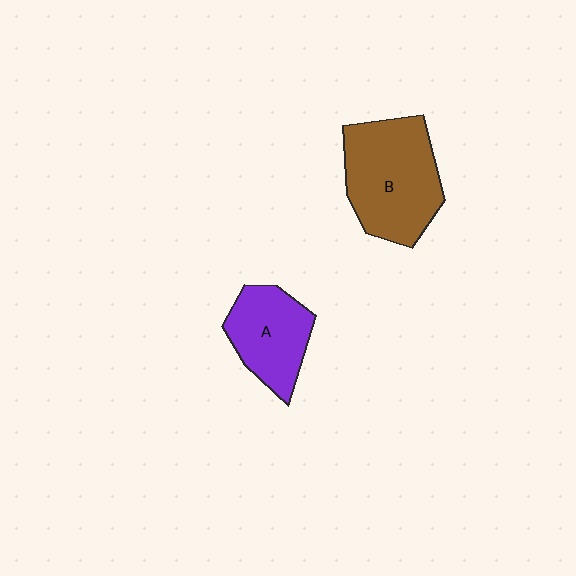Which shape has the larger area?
Shape B (brown).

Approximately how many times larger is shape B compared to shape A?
Approximately 1.5 times.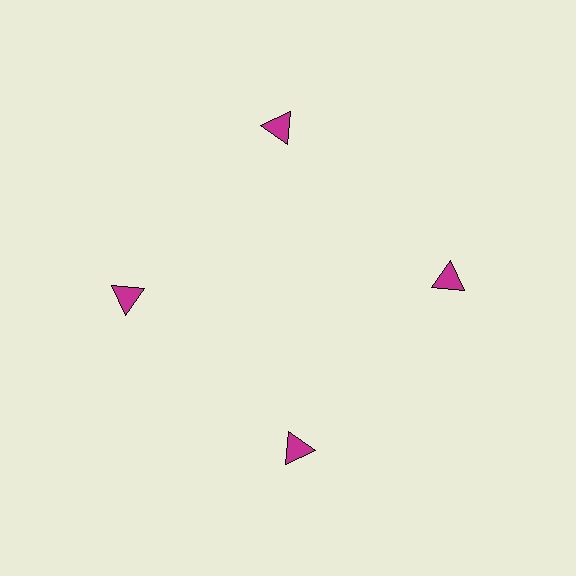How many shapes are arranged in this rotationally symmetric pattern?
There are 4 shapes, arranged in 4 groups of 1.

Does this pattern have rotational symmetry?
Yes, this pattern has 4-fold rotational symmetry. It looks the same after rotating 90 degrees around the center.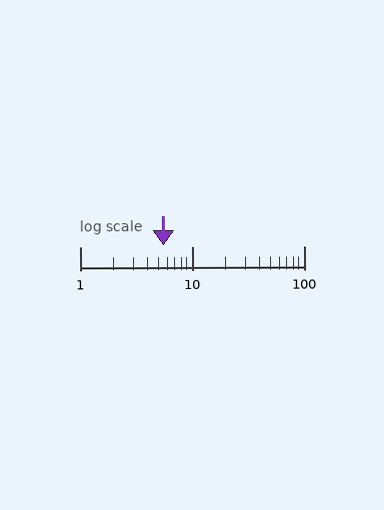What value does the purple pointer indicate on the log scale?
The pointer indicates approximately 5.6.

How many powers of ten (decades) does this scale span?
The scale spans 2 decades, from 1 to 100.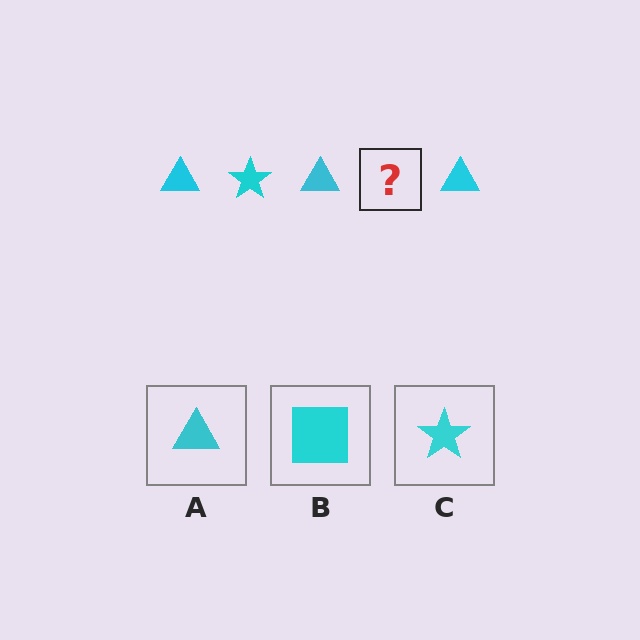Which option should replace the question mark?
Option C.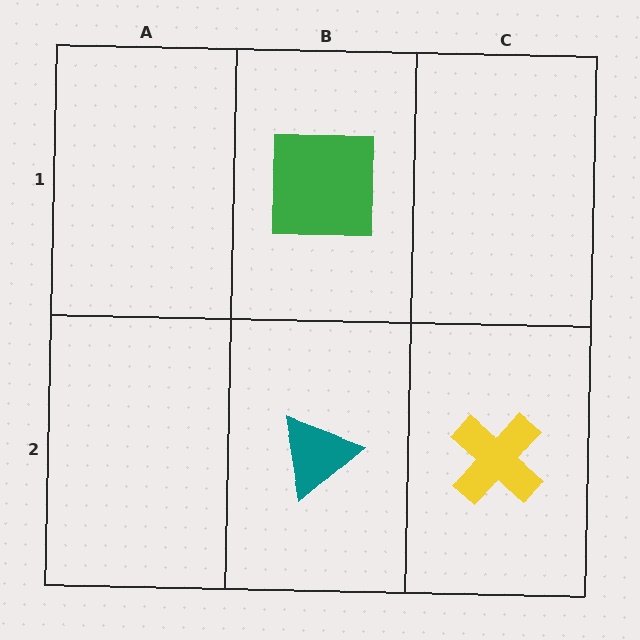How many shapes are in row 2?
2 shapes.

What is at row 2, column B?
A teal triangle.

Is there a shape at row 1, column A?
No, that cell is empty.